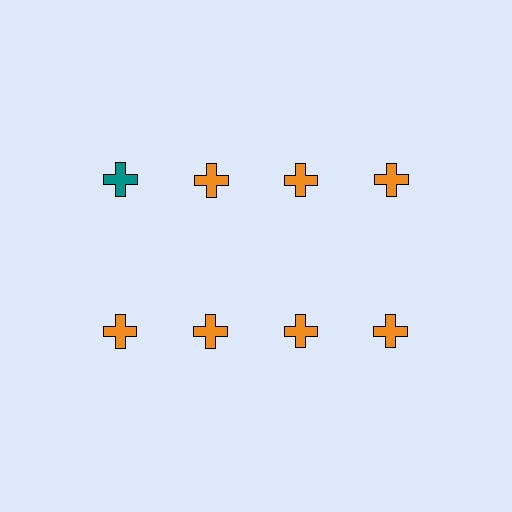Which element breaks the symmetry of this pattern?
The teal cross in the top row, leftmost column breaks the symmetry. All other shapes are orange crosses.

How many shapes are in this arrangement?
There are 8 shapes arranged in a grid pattern.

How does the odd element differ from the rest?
It has a different color: teal instead of orange.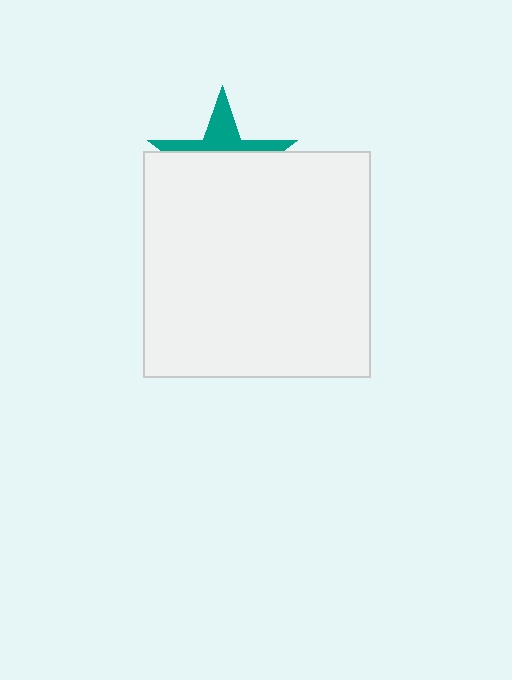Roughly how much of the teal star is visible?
A small part of it is visible (roughly 36%).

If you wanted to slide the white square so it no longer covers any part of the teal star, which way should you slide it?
Slide it down — that is the most direct way to separate the two shapes.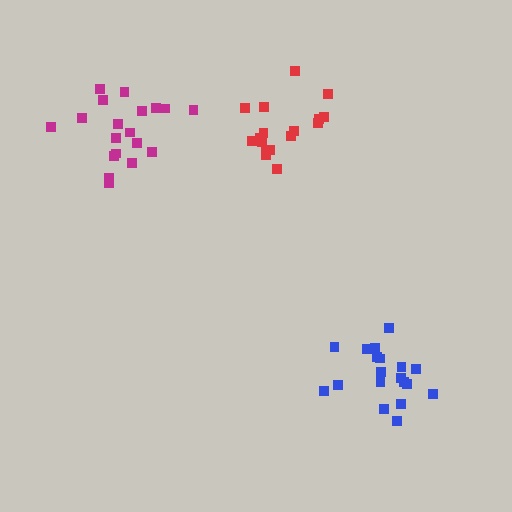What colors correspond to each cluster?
The clusters are colored: magenta, blue, red.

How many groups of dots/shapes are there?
There are 3 groups.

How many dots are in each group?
Group 1: 19 dots, Group 2: 19 dots, Group 3: 18 dots (56 total).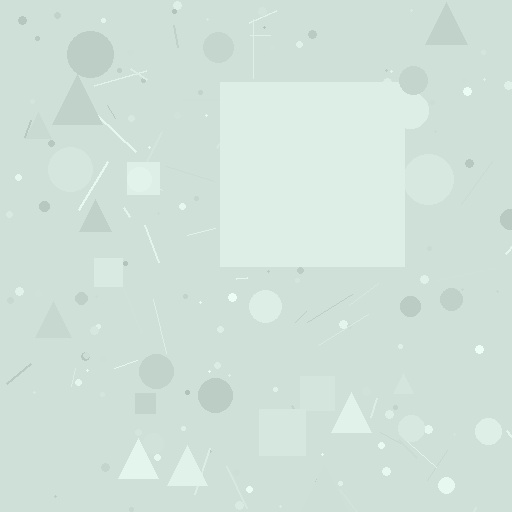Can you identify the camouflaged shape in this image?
The camouflaged shape is a square.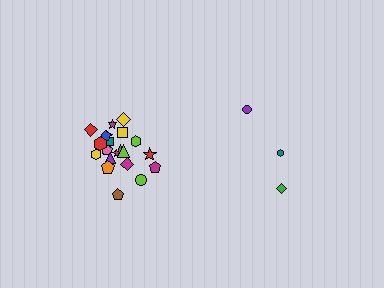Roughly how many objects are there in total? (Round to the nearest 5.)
Roughly 25 objects in total.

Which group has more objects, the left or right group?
The left group.